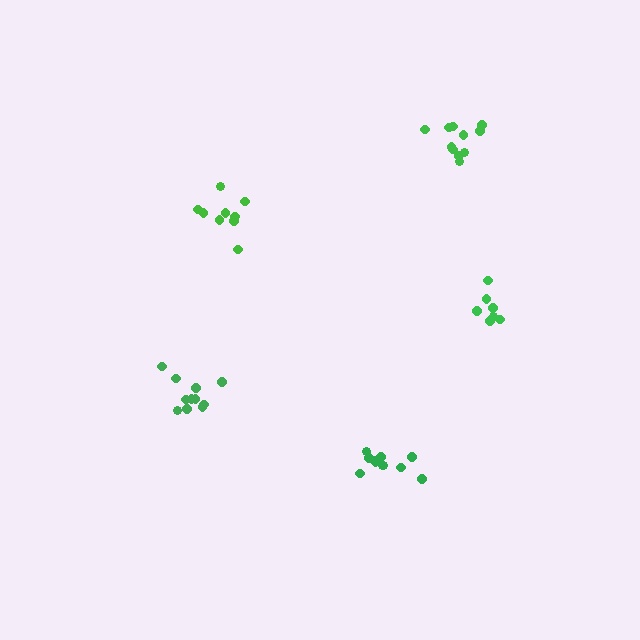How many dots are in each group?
Group 1: 9 dots, Group 2: 11 dots, Group 3: 11 dots, Group 4: 7 dots, Group 5: 11 dots (49 total).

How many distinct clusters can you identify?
There are 5 distinct clusters.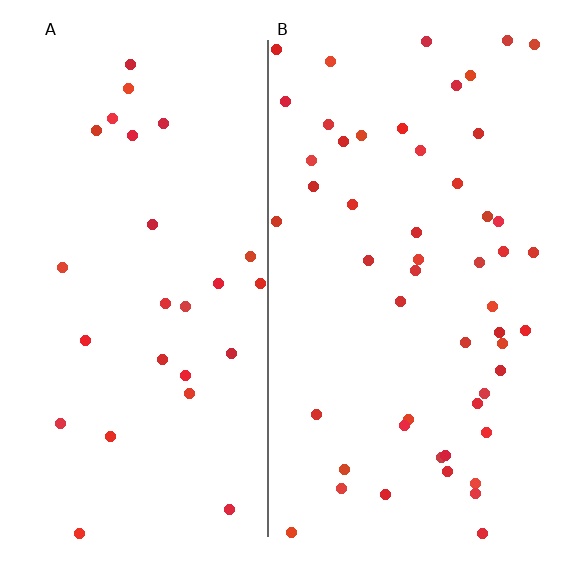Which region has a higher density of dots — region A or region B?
B (the right).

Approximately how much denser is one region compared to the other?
Approximately 2.0× — region B over region A.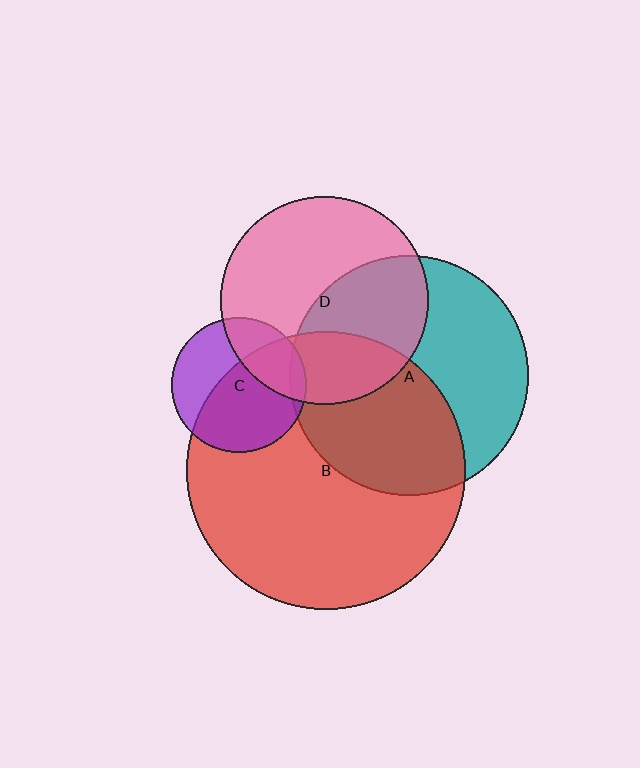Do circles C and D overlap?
Yes.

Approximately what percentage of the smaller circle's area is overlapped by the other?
Approximately 30%.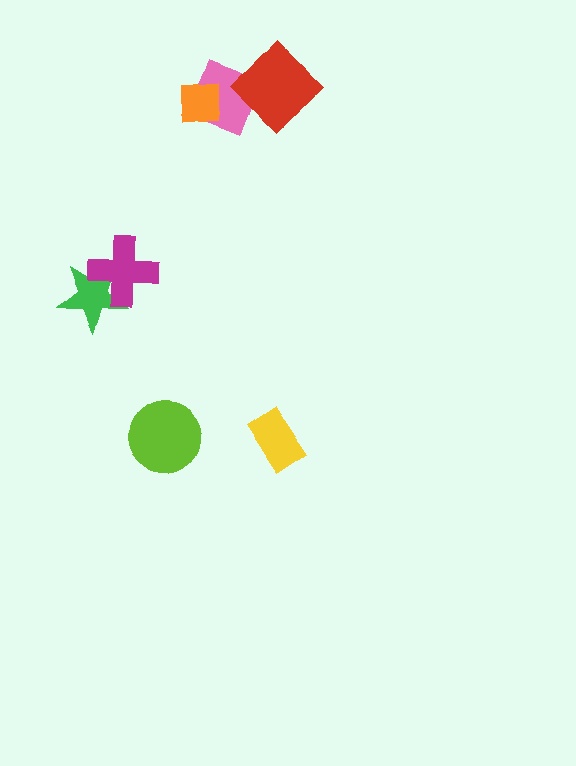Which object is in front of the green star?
The magenta cross is in front of the green star.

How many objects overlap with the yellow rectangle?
0 objects overlap with the yellow rectangle.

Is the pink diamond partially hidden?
Yes, it is partially covered by another shape.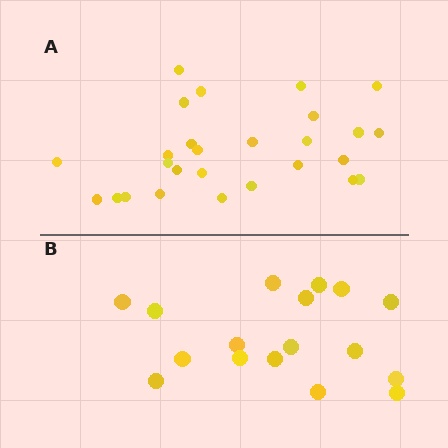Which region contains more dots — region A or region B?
Region A (the top region) has more dots.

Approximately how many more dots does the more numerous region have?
Region A has roughly 10 or so more dots than region B.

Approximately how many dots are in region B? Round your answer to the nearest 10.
About 20 dots. (The exact count is 17, which rounds to 20.)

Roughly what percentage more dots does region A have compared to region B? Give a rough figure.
About 60% more.